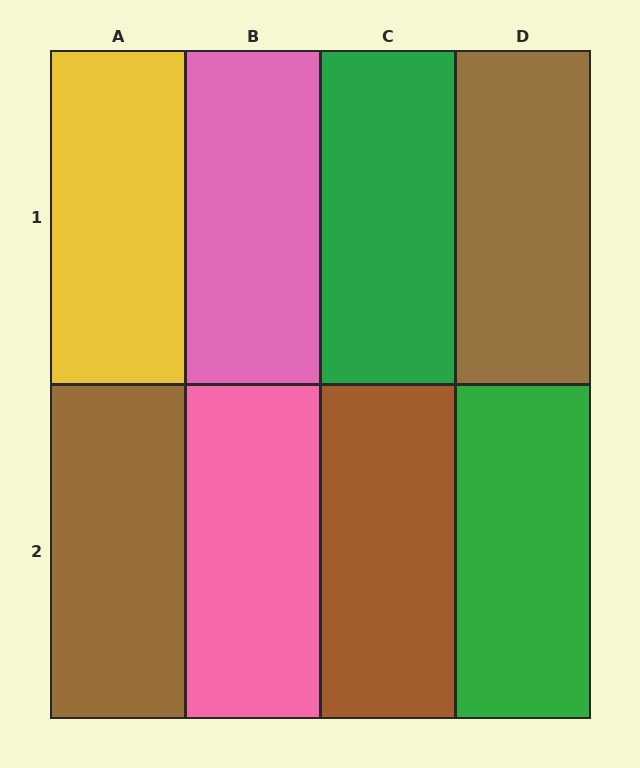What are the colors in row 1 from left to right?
Yellow, pink, green, brown.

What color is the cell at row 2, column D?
Green.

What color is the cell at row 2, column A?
Brown.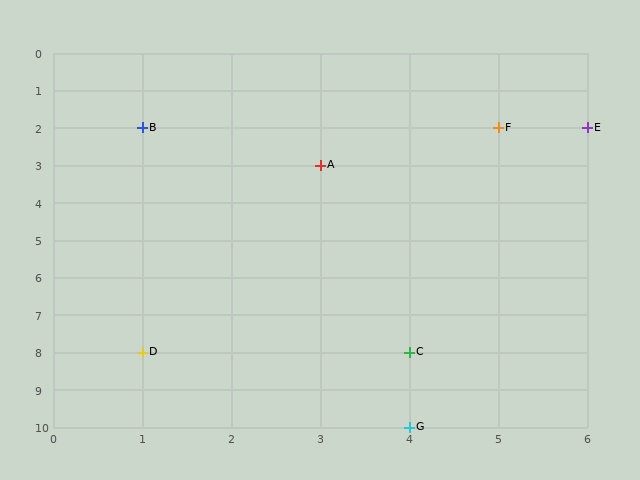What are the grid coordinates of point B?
Point B is at grid coordinates (1, 2).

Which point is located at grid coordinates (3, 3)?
Point A is at (3, 3).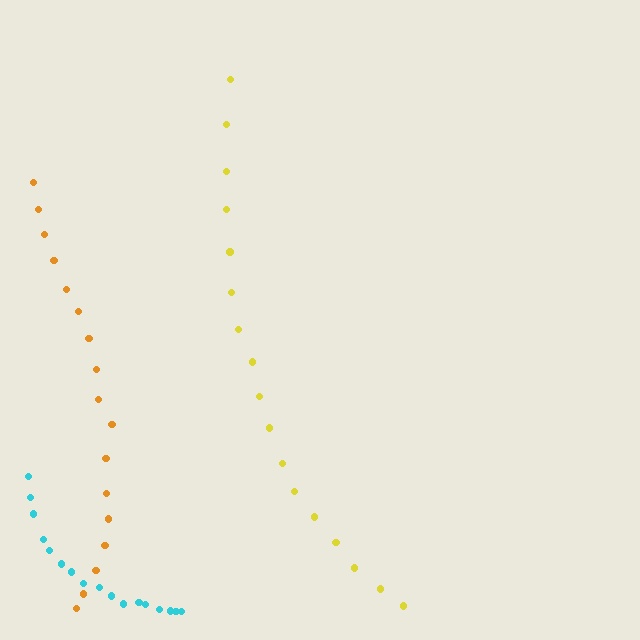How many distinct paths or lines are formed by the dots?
There are 3 distinct paths.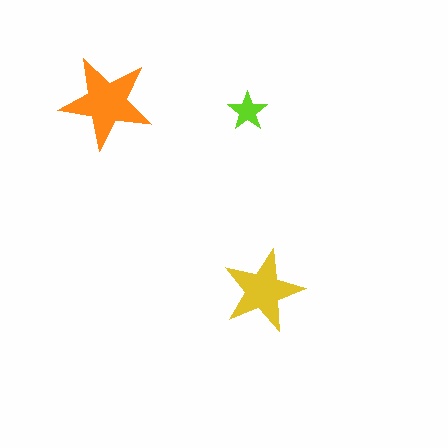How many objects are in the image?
There are 3 objects in the image.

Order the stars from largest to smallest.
the orange one, the yellow one, the lime one.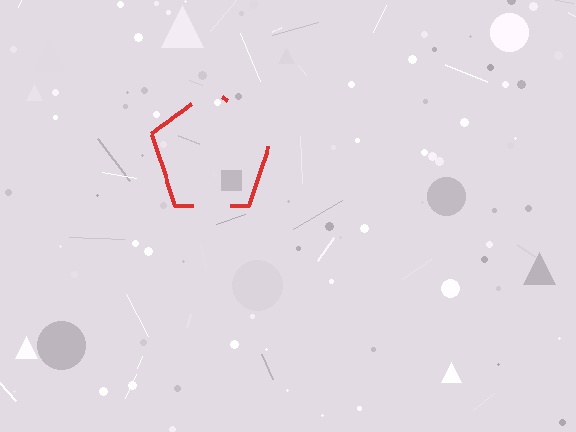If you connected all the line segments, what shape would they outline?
They would outline a pentagon.